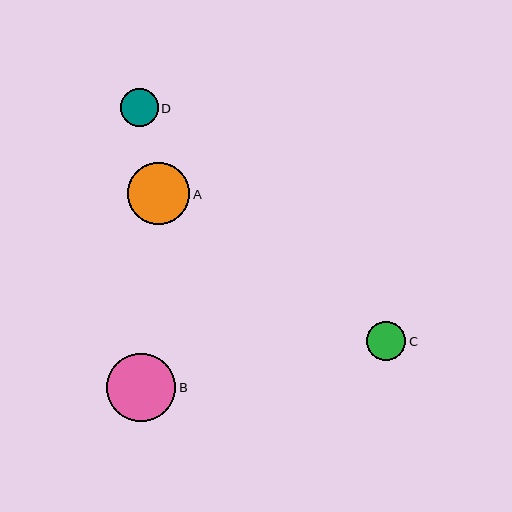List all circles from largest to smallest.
From largest to smallest: B, A, C, D.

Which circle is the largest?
Circle B is the largest with a size of approximately 69 pixels.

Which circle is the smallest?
Circle D is the smallest with a size of approximately 38 pixels.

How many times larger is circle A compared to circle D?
Circle A is approximately 1.6 times the size of circle D.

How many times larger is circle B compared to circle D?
Circle B is approximately 1.8 times the size of circle D.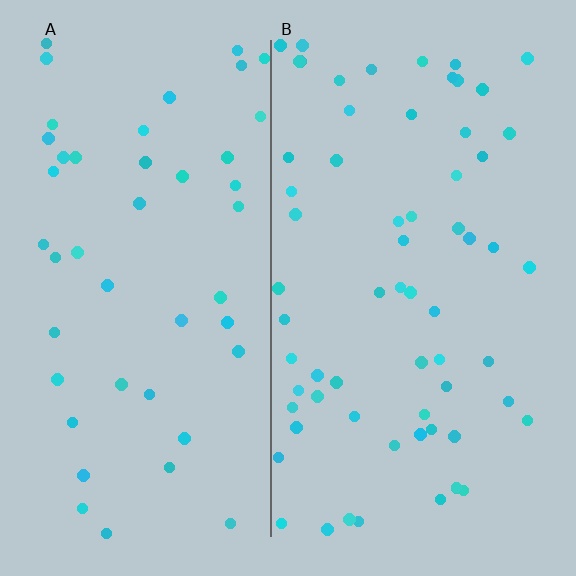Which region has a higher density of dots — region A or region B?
B (the right).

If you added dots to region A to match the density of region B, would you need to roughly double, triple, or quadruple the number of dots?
Approximately double.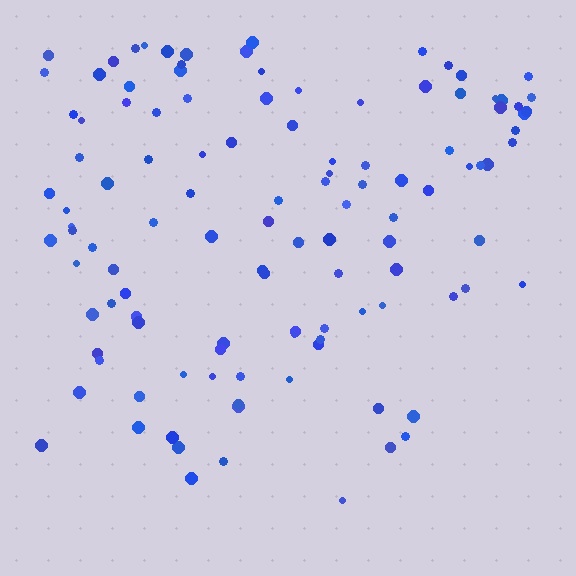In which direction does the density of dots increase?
From bottom to top, with the top side densest.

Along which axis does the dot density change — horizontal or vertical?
Vertical.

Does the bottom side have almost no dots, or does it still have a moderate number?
Still a moderate number, just noticeably fewer than the top.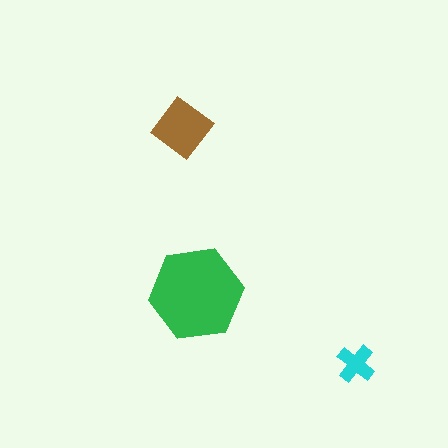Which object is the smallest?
The cyan cross.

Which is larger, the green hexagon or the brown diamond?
The green hexagon.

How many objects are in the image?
There are 3 objects in the image.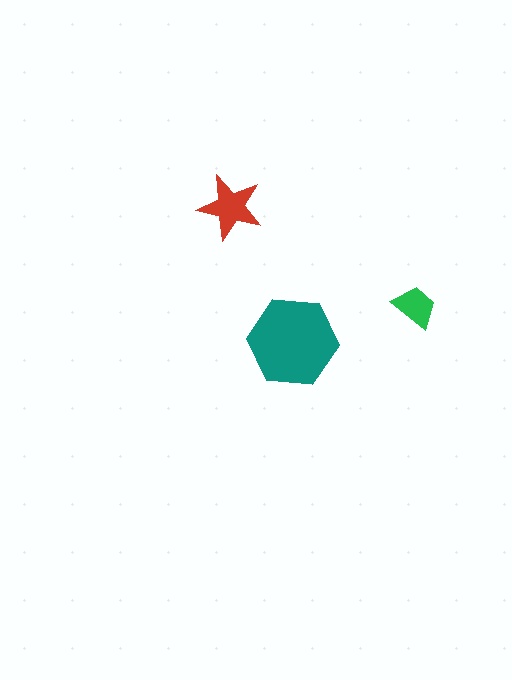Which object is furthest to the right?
The green trapezoid is rightmost.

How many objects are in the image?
There are 3 objects in the image.